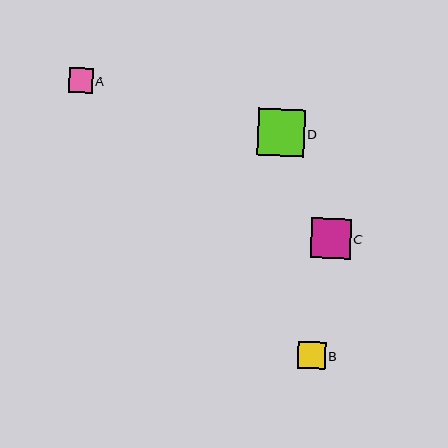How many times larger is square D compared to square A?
Square D is approximately 1.9 times the size of square A.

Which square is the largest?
Square D is the largest with a size of approximately 47 pixels.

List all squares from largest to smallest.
From largest to smallest: D, C, B, A.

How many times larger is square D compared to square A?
Square D is approximately 1.9 times the size of square A.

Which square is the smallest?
Square A is the smallest with a size of approximately 24 pixels.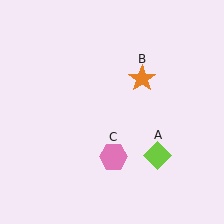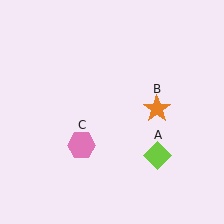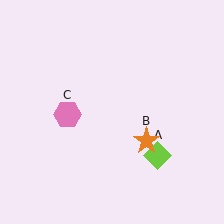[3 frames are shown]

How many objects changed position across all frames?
2 objects changed position: orange star (object B), pink hexagon (object C).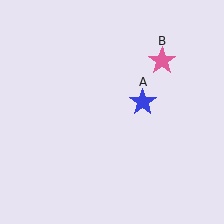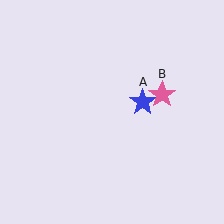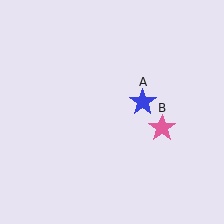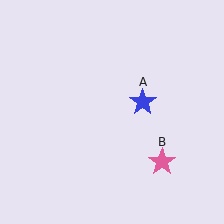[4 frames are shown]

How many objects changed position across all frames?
1 object changed position: pink star (object B).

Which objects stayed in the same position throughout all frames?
Blue star (object A) remained stationary.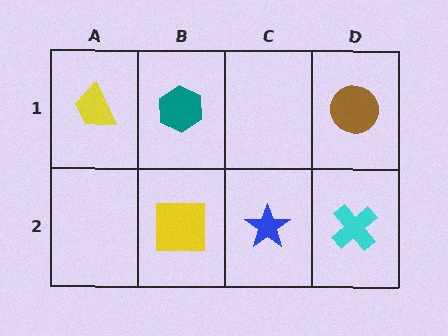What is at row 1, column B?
A teal hexagon.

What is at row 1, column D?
A brown circle.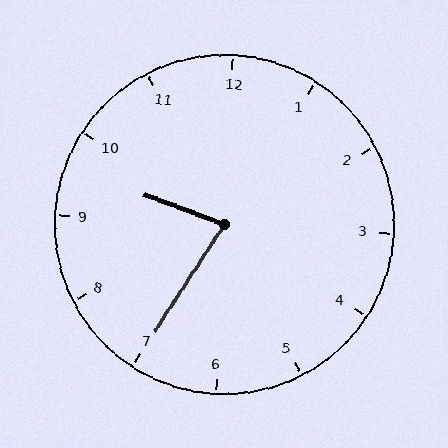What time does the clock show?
9:35.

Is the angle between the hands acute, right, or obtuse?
It is acute.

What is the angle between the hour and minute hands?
Approximately 78 degrees.